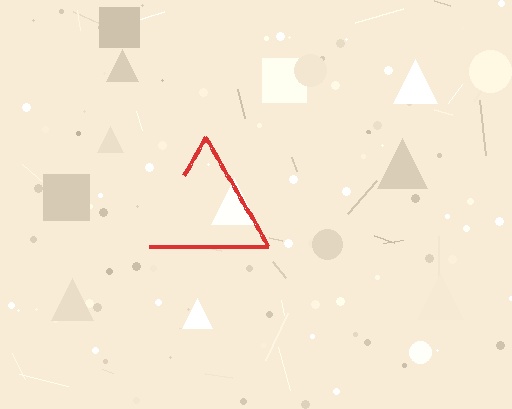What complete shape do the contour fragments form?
The contour fragments form a triangle.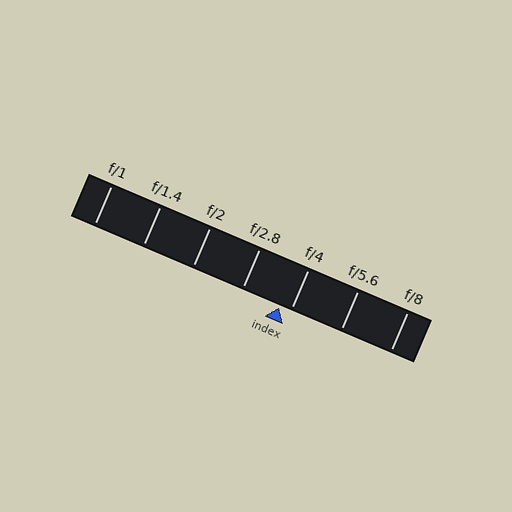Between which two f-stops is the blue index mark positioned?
The index mark is between f/2.8 and f/4.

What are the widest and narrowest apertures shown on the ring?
The widest aperture shown is f/1 and the narrowest is f/8.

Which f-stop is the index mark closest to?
The index mark is closest to f/4.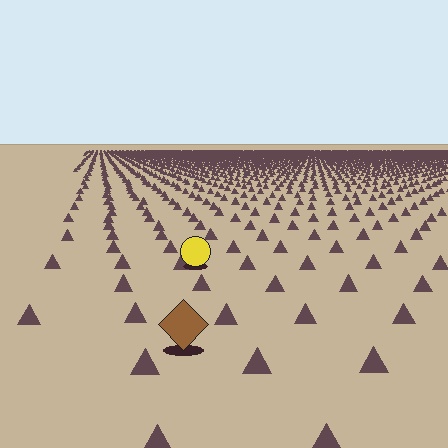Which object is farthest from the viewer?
The yellow circle is farthest from the viewer. It appears smaller and the ground texture around it is denser.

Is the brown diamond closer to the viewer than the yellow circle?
Yes. The brown diamond is closer — you can tell from the texture gradient: the ground texture is coarser near it.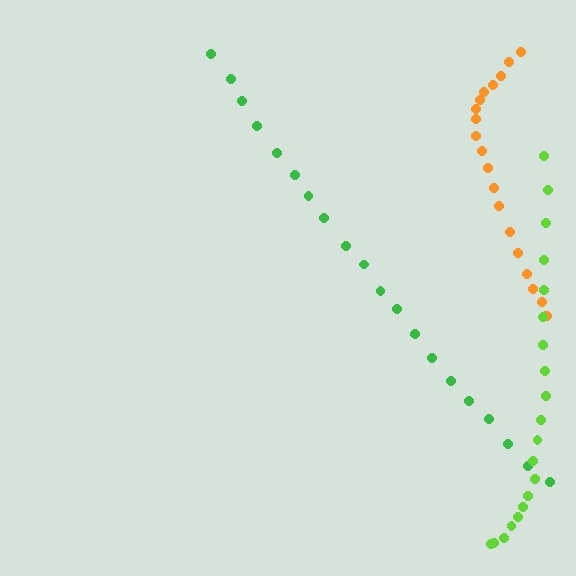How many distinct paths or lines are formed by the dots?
There are 3 distinct paths.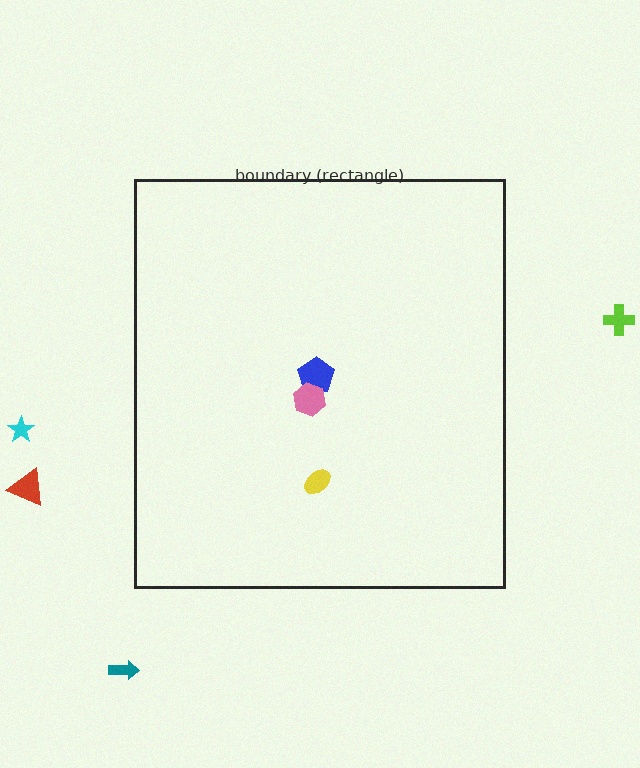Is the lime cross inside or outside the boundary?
Outside.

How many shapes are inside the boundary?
3 inside, 4 outside.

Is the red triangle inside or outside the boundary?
Outside.